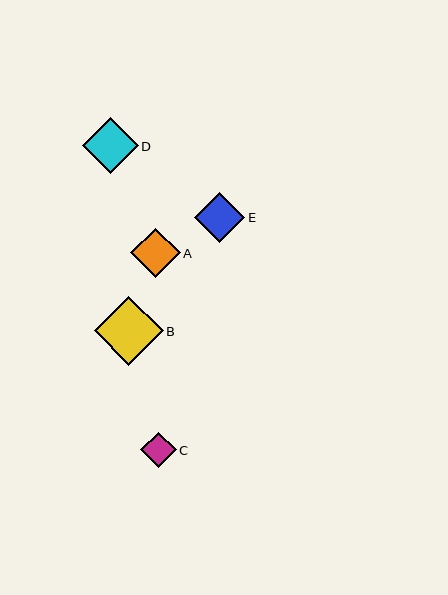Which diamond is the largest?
Diamond B is the largest with a size of approximately 69 pixels.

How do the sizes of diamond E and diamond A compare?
Diamond E and diamond A are approximately the same size.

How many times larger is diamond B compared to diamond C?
Diamond B is approximately 1.9 times the size of diamond C.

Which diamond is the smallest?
Diamond C is the smallest with a size of approximately 36 pixels.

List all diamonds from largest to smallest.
From largest to smallest: B, D, E, A, C.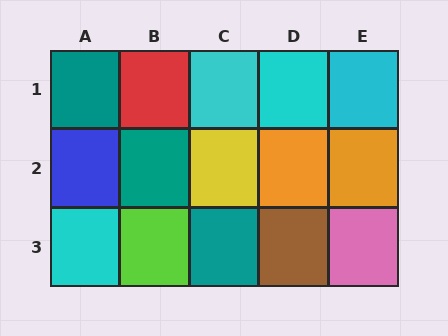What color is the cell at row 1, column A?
Teal.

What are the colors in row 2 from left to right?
Blue, teal, yellow, orange, orange.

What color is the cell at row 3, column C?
Teal.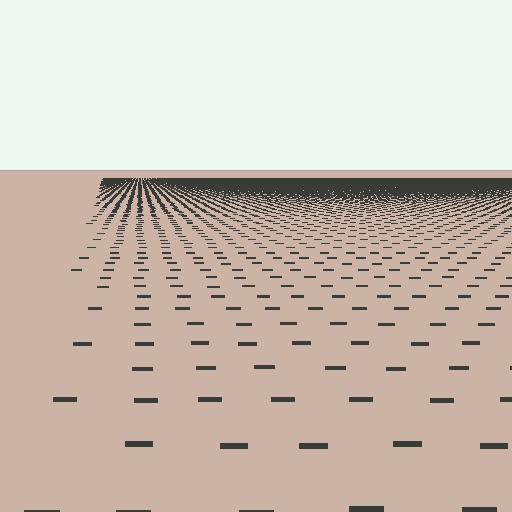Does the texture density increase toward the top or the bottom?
Density increases toward the top.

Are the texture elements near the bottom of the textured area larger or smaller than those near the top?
Larger. Near the bottom, elements are closer to the viewer and appear at a bigger on-screen size.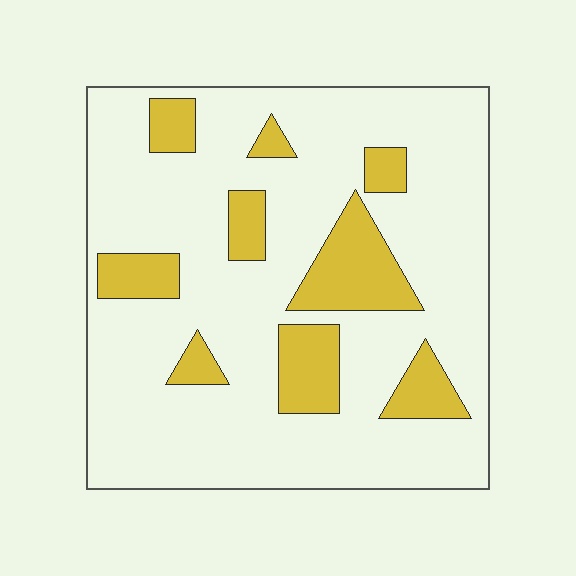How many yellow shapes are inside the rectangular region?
9.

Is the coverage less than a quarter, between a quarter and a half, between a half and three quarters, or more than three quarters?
Less than a quarter.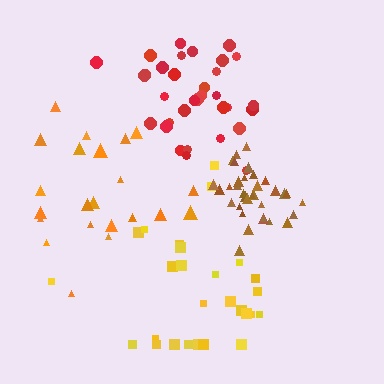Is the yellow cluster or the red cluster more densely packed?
Red.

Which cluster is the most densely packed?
Brown.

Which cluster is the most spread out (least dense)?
Yellow.